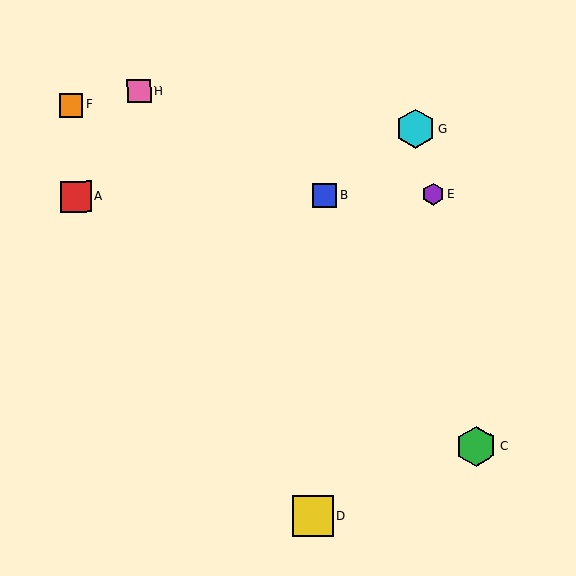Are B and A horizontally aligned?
Yes, both are at y≈195.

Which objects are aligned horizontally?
Objects A, B, E are aligned horizontally.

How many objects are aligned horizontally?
3 objects (A, B, E) are aligned horizontally.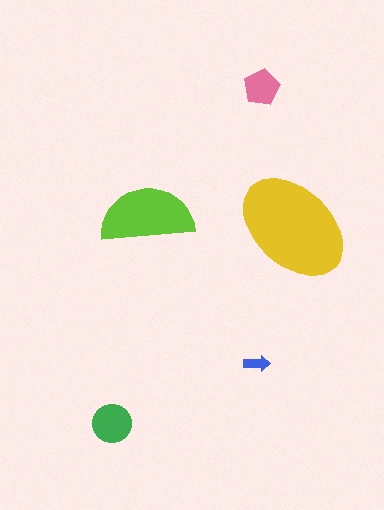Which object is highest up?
The pink pentagon is topmost.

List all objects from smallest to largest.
The blue arrow, the pink pentagon, the green circle, the lime semicircle, the yellow ellipse.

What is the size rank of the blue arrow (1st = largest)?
5th.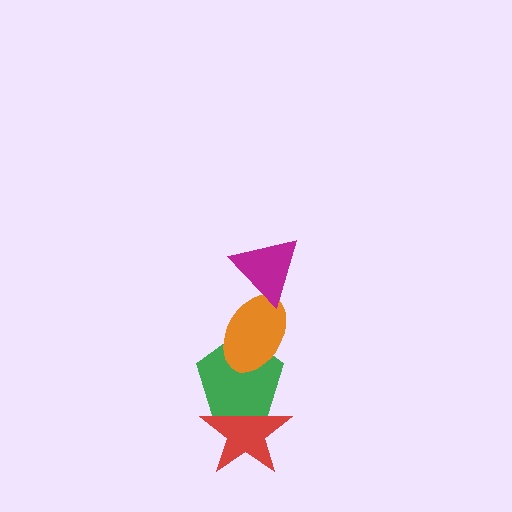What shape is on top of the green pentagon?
The orange ellipse is on top of the green pentagon.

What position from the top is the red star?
The red star is 4th from the top.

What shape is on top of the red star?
The green pentagon is on top of the red star.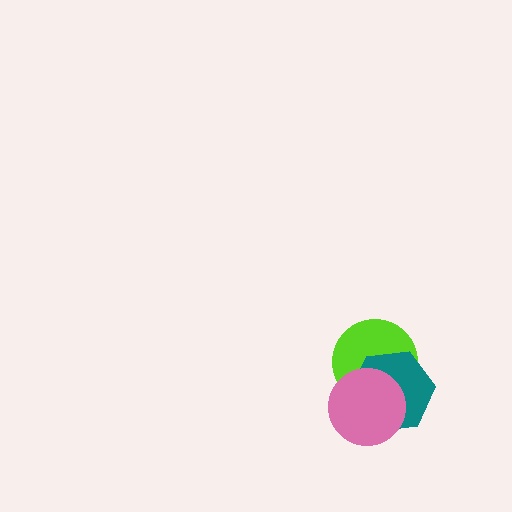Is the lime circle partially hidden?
Yes, it is partially covered by another shape.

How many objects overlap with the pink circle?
2 objects overlap with the pink circle.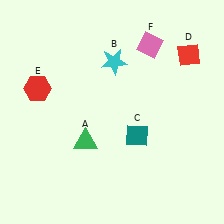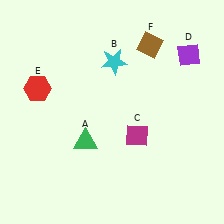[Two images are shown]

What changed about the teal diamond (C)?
In Image 1, C is teal. In Image 2, it changed to magenta.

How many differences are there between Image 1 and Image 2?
There are 3 differences between the two images.